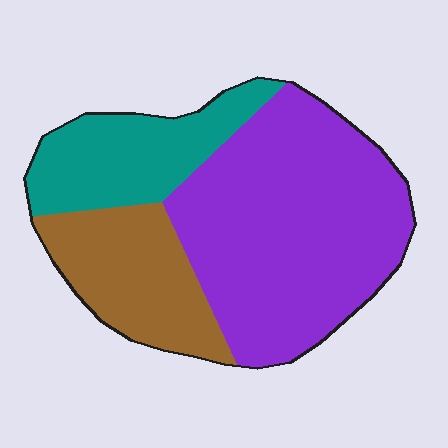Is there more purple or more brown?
Purple.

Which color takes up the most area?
Purple, at roughly 55%.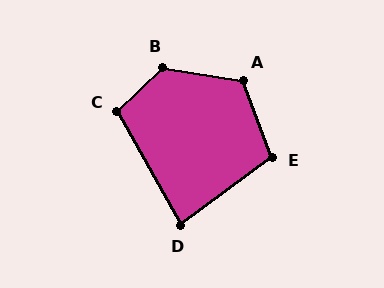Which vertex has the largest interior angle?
B, at approximately 127 degrees.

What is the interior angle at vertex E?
Approximately 105 degrees (obtuse).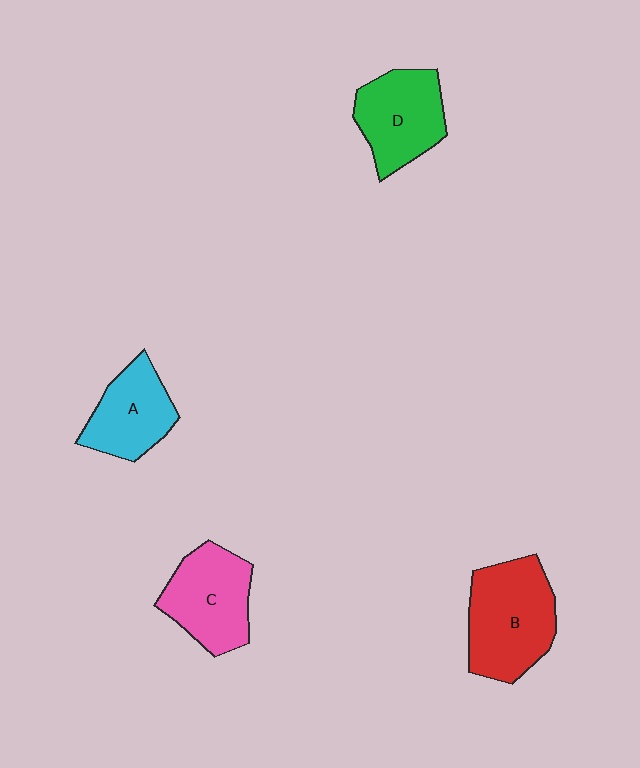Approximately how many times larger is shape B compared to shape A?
Approximately 1.4 times.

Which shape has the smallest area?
Shape A (cyan).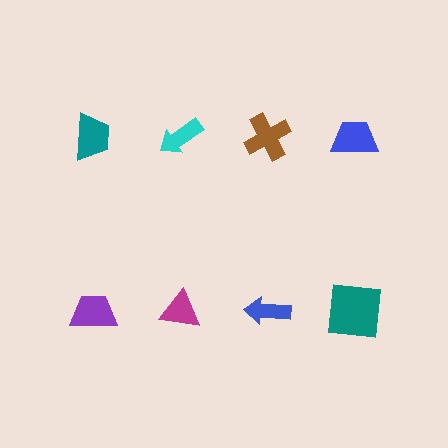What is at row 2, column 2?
A magenta triangle.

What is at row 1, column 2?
A cyan arrow.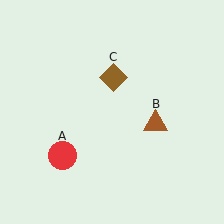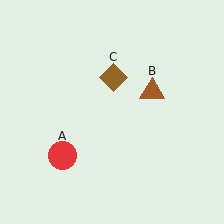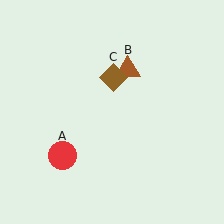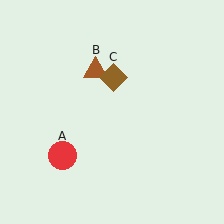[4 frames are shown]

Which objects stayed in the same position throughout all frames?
Red circle (object A) and brown diamond (object C) remained stationary.